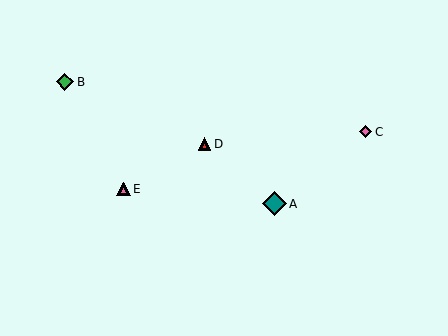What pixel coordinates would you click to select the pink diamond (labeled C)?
Click at (366, 132) to select the pink diamond C.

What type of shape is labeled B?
Shape B is a green diamond.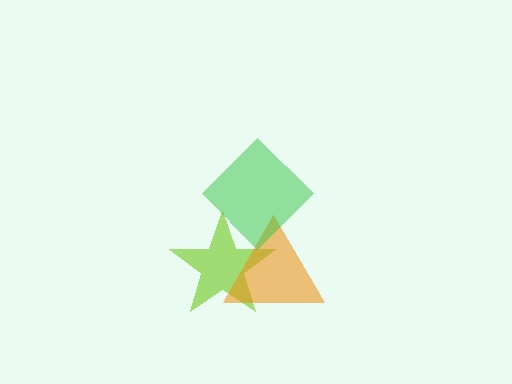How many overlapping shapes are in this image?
There are 3 overlapping shapes in the image.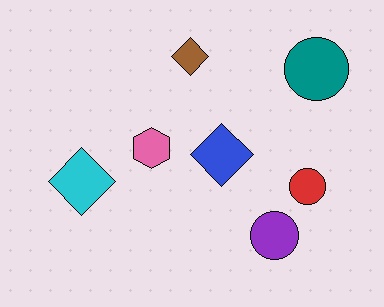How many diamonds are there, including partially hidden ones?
There are 3 diamonds.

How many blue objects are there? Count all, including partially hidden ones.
There is 1 blue object.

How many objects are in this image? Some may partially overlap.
There are 7 objects.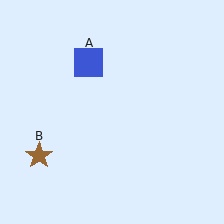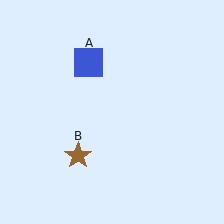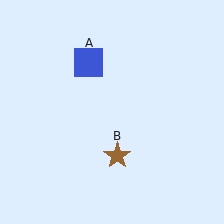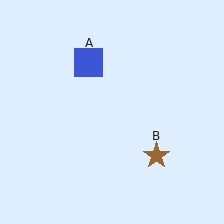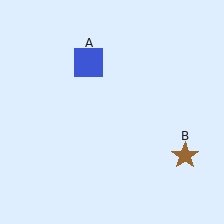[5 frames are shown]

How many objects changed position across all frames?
1 object changed position: brown star (object B).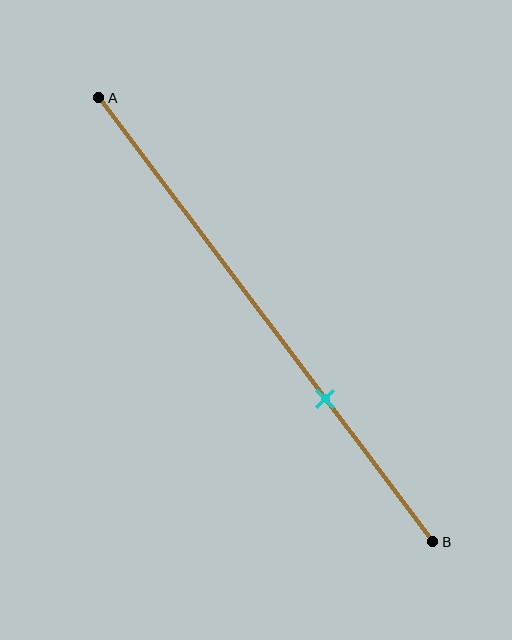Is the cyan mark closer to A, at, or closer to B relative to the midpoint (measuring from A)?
The cyan mark is closer to point B than the midpoint of segment AB.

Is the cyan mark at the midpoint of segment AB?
No, the mark is at about 70% from A, not at the 50% midpoint.